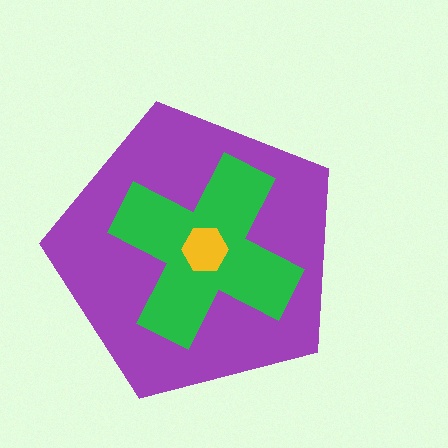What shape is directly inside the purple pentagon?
The green cross.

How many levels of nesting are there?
3.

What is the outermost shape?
The purple pentagon.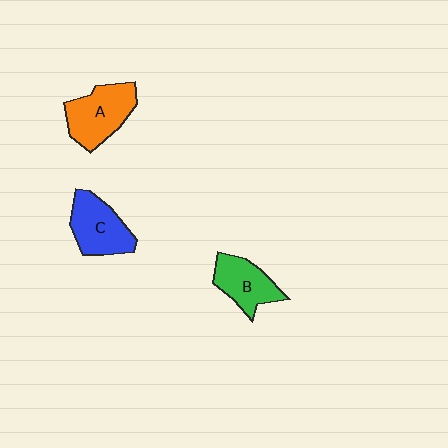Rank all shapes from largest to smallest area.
From largest to smallest: A (orange), C (blue), B (green).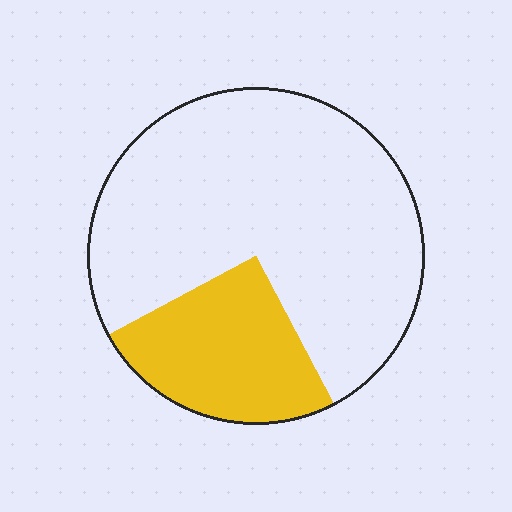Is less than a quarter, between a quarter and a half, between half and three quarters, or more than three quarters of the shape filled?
Less than a quarter.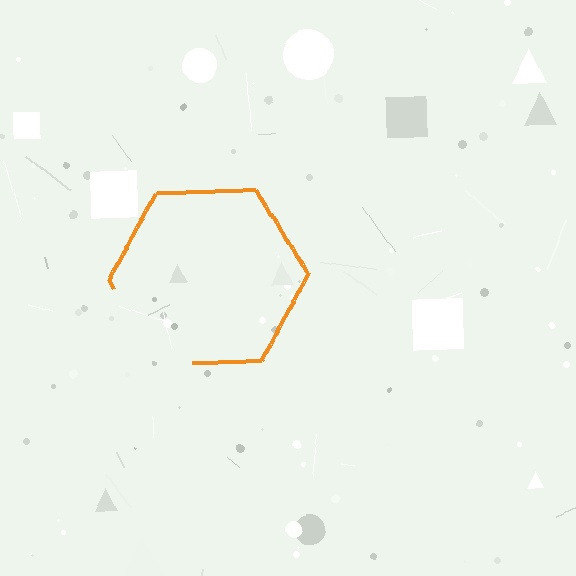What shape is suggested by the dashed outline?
The dashed outline suggests a hexagon.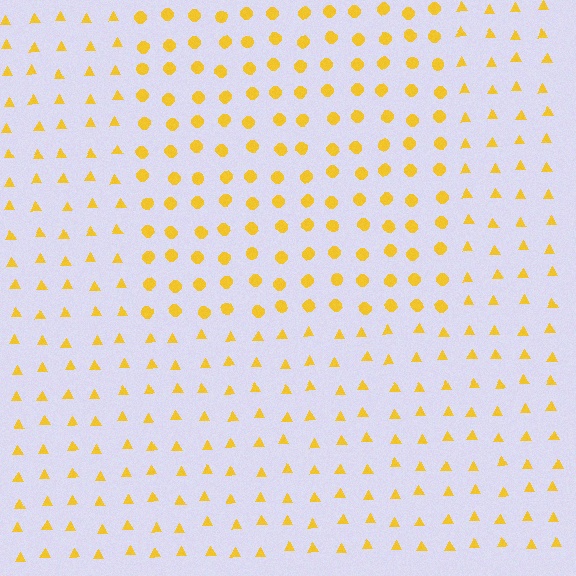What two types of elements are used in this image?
The image uses circles inside the rectangle region and triangles outside it.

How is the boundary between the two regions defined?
The boundary is defined by a change in element shape: circles inside vs. triangles outside. All elements share the same color and spacing.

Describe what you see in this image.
The image is filled with small yellow elements arranged in a uniform grid. A rectangle-shaped region contains circles, while the surrounding area contains triangles. The boundary is defined purely by the change in element shape.